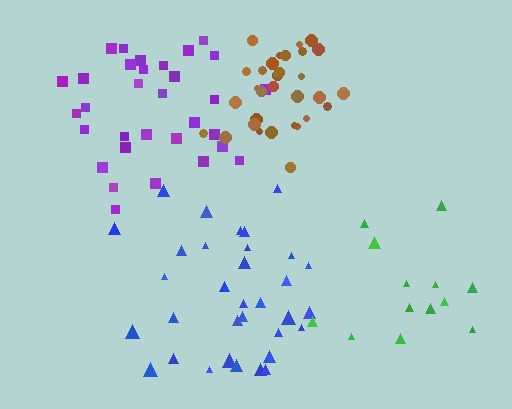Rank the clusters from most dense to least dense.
brown, purple, blue, green.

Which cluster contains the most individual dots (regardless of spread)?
Blue (33).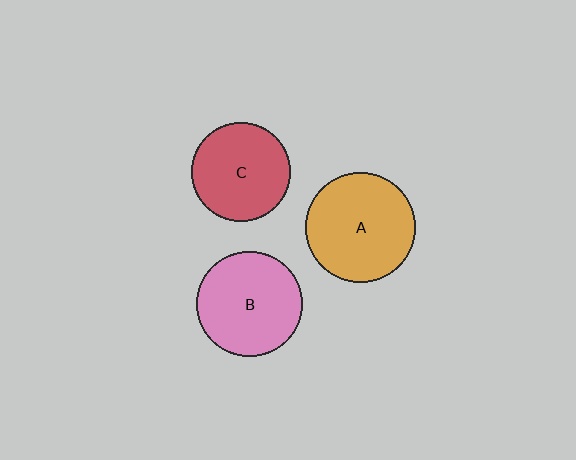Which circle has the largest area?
Circle A (orange).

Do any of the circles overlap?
No, none of the circles overlap.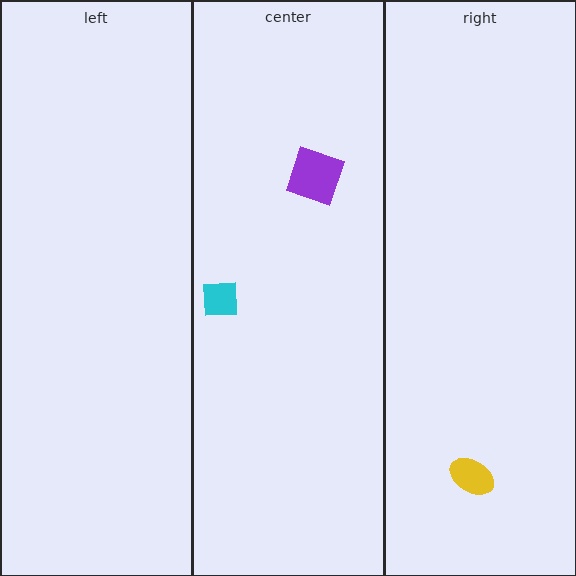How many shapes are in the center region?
2.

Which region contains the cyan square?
The center region.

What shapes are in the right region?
The yellow ellipse.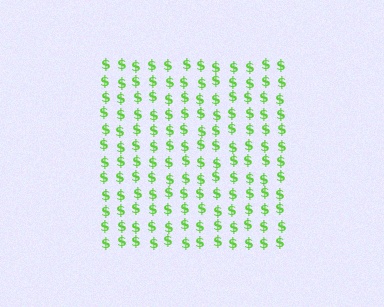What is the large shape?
The large shape is a square.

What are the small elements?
The small elements are dollar signs.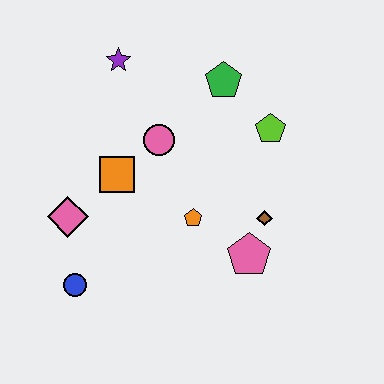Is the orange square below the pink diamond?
No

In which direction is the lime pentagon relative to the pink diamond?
The lime pentagon is to the right of the pink diamond.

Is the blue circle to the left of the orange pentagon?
Yes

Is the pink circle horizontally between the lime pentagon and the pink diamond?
Yes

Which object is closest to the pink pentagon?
The brown diamond is closest to the pink pentagon.